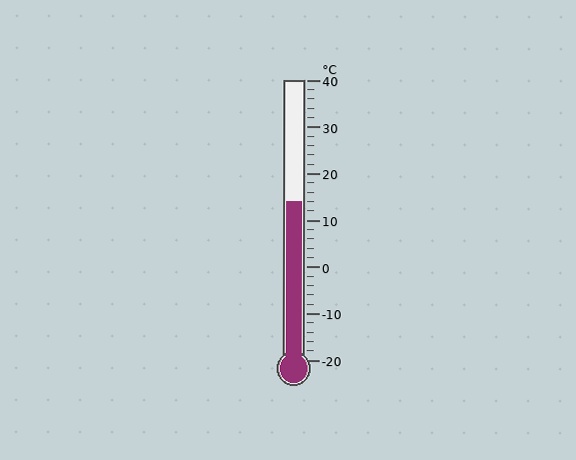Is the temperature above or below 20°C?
The temperature is below 20°C.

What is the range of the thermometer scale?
The thermometer scale ranges from -20°C to 40°C.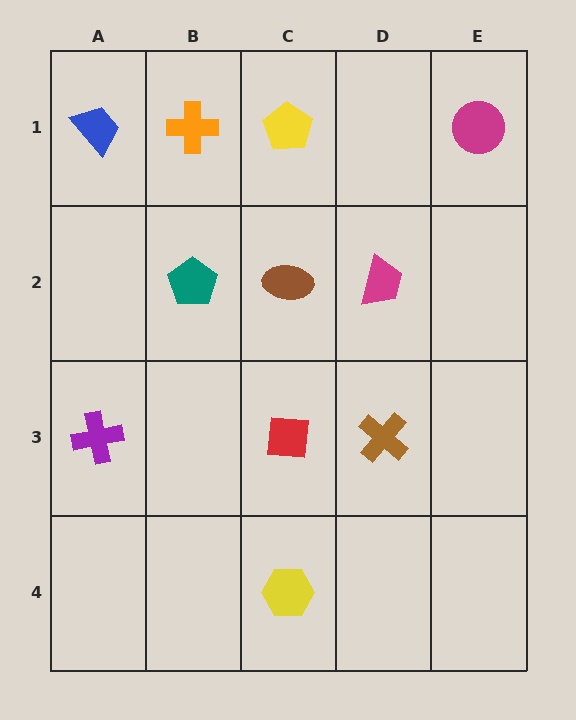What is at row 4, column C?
A yellow hexagon.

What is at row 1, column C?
A yellow pentagon.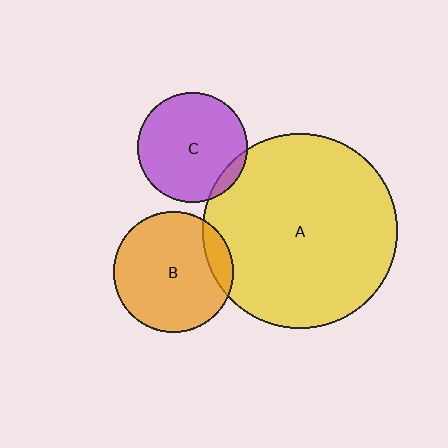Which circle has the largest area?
Circle A (yellow).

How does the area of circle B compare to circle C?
Approximately 1.2 times.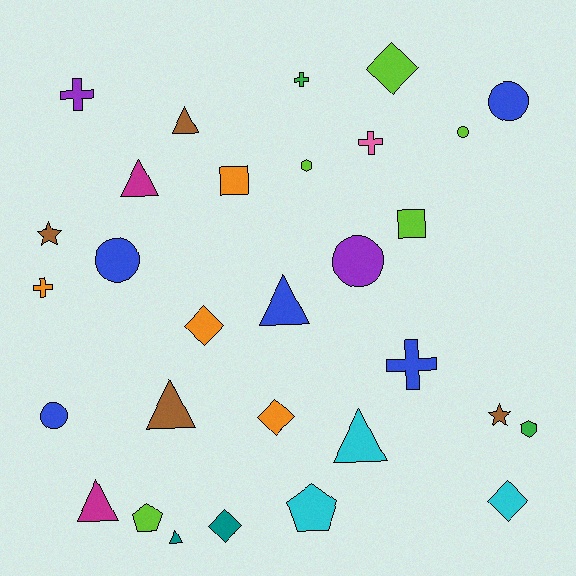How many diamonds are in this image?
There are 5 diamonds.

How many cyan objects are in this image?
There are 3 cyan objects.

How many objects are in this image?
There are 30 objects.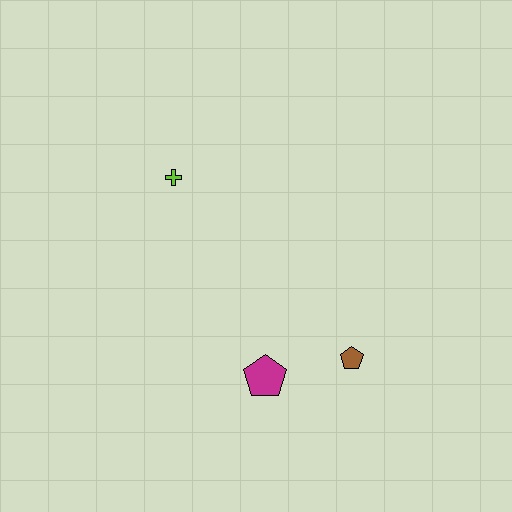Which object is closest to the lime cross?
The magenta pentagon is closest to the lime cross.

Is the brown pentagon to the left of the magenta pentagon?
No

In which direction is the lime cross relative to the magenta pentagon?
The lime cross is above the magenta pentagon.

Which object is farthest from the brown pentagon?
The lime cross is farthest from the brown pentagon.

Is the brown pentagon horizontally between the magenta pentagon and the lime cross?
No